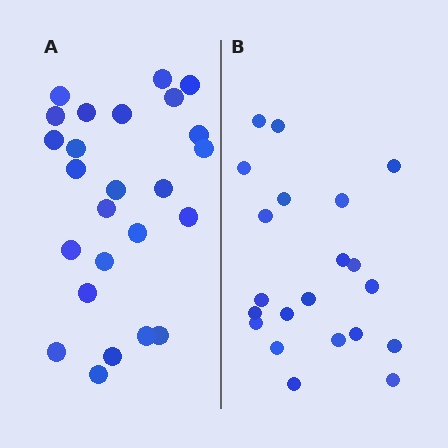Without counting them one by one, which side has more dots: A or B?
Region A (the left region) has more dots.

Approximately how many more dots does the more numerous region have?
Region A has about 4 more dots than region B.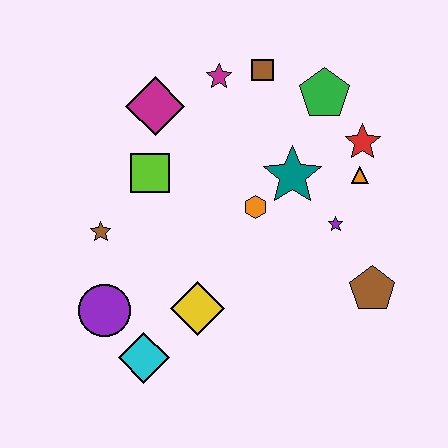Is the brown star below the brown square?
Yes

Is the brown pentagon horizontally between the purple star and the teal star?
No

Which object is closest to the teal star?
The orange hexagon is closest to the teal star.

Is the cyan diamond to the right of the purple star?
No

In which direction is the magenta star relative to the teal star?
The magenta star is above the teal star.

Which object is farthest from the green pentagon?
The cyan diamond is farthest from the green pentagon.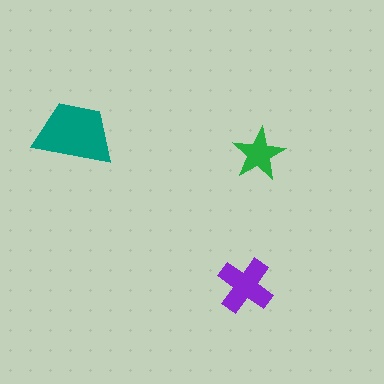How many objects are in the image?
There are 3 objects in the image.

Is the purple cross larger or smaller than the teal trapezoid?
Smaller.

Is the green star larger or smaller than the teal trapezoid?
Smaller.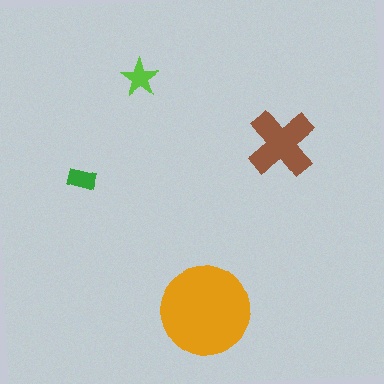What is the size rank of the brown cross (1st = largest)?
2nd.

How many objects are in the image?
There are 4 objects in the image.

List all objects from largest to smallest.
The orange circle, the brown cross, the lime star, the green rectangle.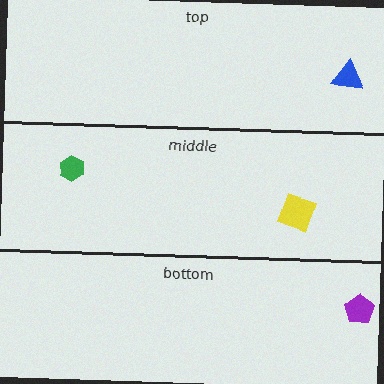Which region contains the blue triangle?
The top region.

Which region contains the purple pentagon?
The bottom region.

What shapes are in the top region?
The blue triangle.